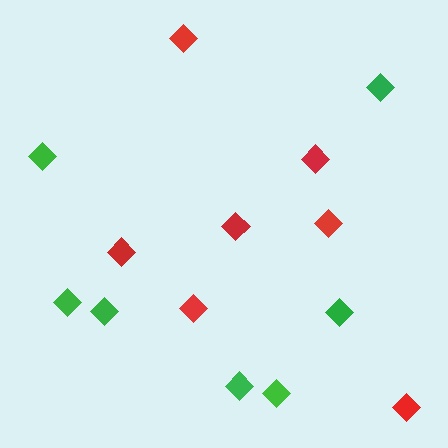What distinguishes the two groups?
There are 2 groups: one group of green diamonds (7) and one group of red diamonds (7).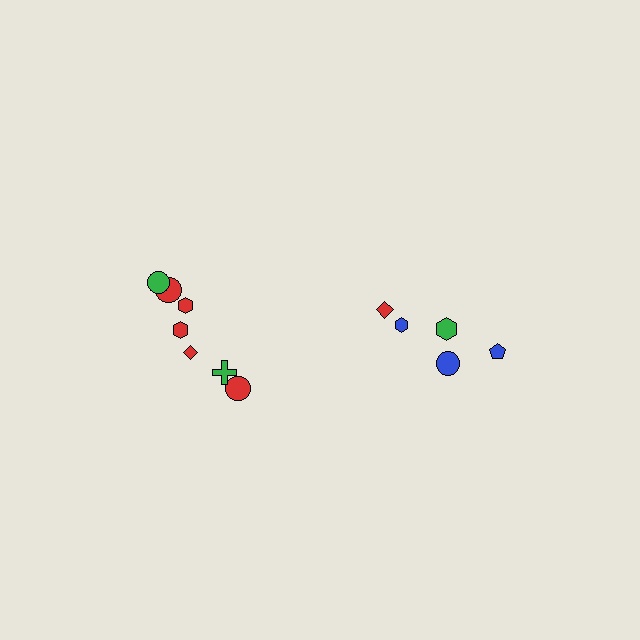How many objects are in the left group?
There are 7 objects.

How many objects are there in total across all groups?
There are 12 objects.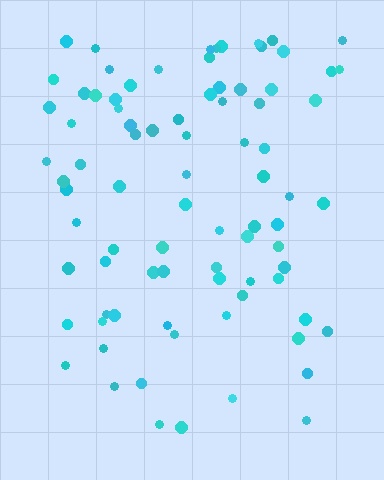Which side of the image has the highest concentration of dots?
The top.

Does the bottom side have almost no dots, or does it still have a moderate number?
Still a moderate number, just noticeably fewer than the top.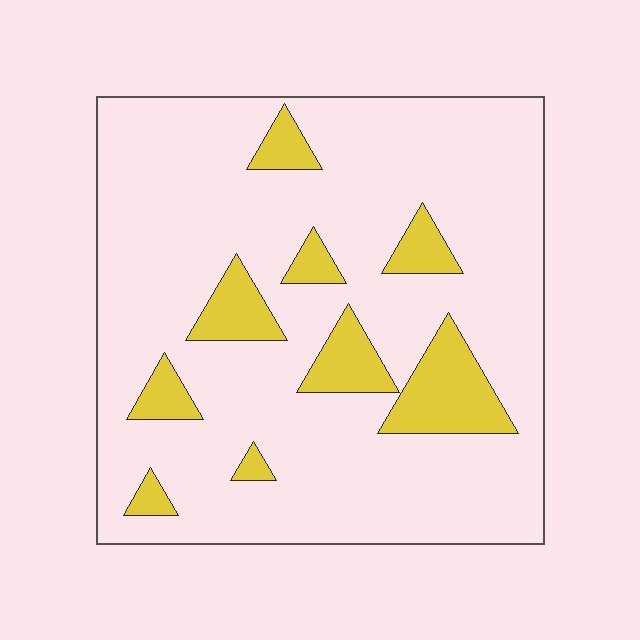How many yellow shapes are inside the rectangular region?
9.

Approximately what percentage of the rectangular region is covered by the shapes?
Approximately 15%.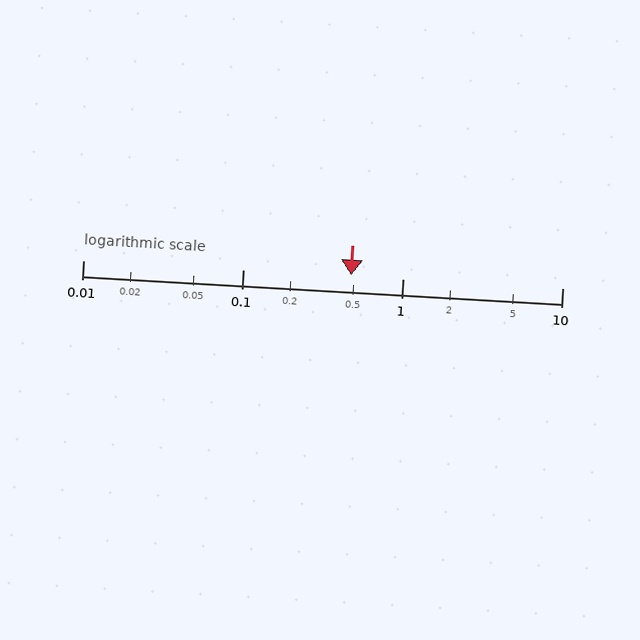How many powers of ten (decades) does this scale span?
The scale spans 3 decades, from 0.01 to 10.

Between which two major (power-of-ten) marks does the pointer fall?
The pointer is between 0.1 and 1.